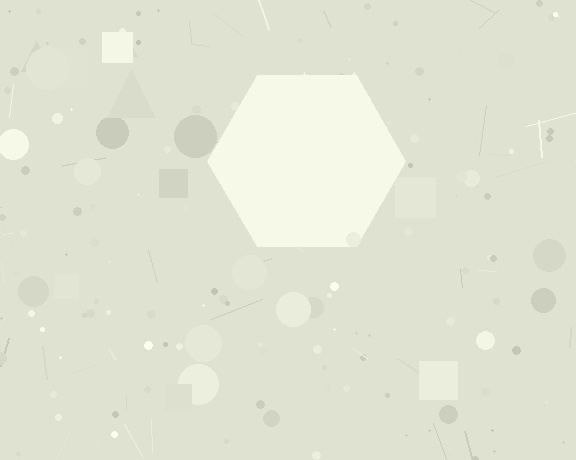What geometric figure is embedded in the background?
A hexagon is embedded in the background.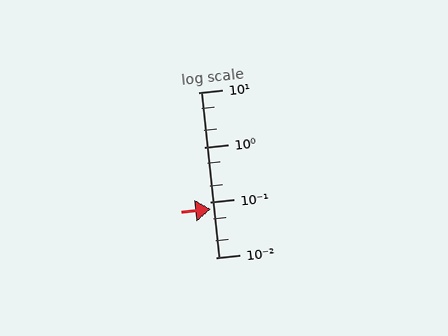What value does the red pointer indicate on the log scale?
The pointer indicates approximately 0.074.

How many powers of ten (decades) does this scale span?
The scale spans 3 decades, from 0.01 to 10.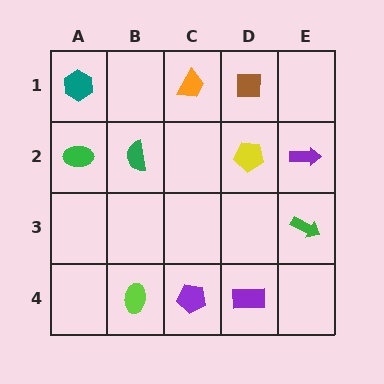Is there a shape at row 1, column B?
No, that cell is empty.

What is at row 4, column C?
A purple pentagon.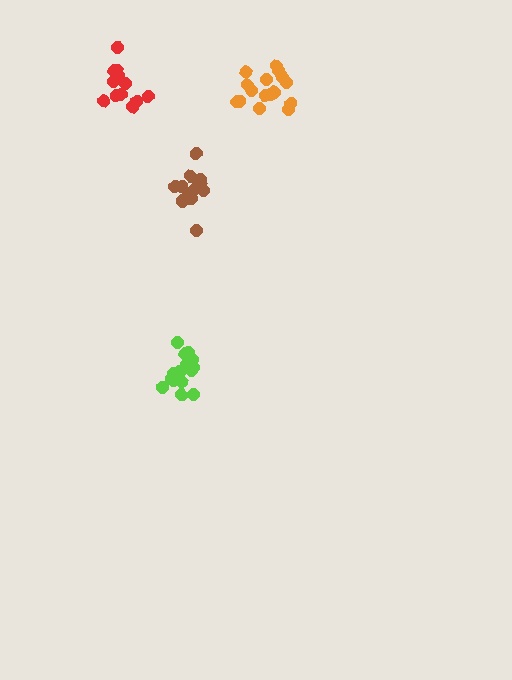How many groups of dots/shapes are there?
There are 4 groups.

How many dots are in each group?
Group 1: 16 dots, Group 2: 13 dots, Group 3: 14 dots, Group 4: 16 dots (59 total).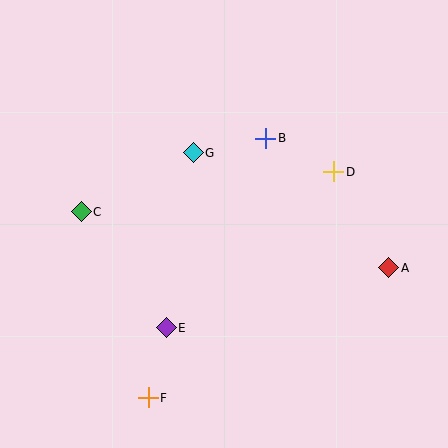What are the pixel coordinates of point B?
Point B is at (266, 138).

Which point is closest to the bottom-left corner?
Point F is closest to the bottom-left corner.